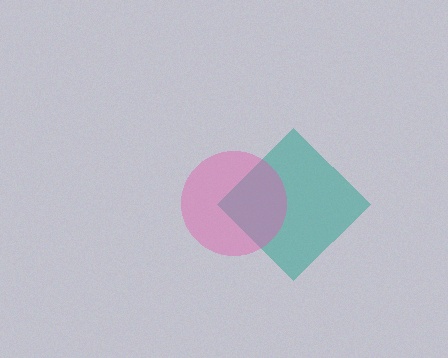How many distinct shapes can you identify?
There are 2 distinct shapes: a teal diamond, a pink circle.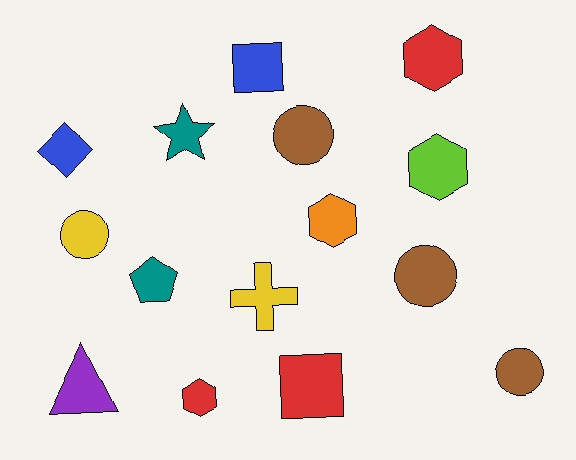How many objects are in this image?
There are 15 objects.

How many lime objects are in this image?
There is 1 lime object.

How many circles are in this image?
There are 4 circles.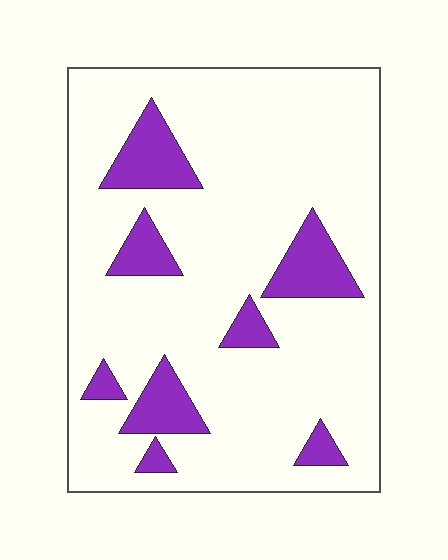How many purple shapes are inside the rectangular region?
8.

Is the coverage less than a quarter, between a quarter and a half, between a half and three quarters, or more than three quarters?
Less than a quarter.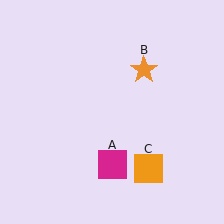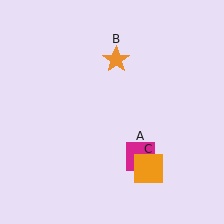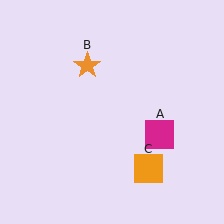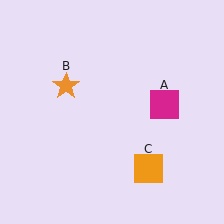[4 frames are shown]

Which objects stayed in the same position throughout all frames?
Orange square (object C) remained stationary.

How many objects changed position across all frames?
2 objects changed position: magenta square (object A), orange star (object B).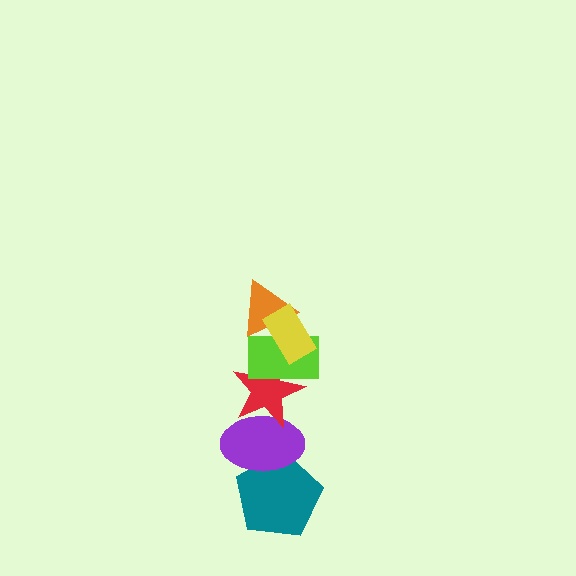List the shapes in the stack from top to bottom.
From top to bottom: the yellow rectangle, the orange triangle, the lime rectangle, the red star, the purple ellipse, the teal pentagon.